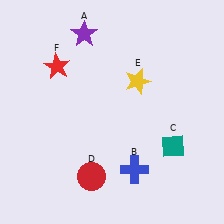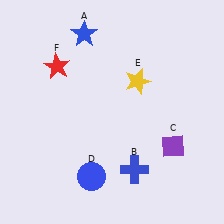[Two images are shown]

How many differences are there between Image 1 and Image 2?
There are 3 differences between the two images.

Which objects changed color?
A changed from purple to blue. C changed from teal to purple. D changed from red to blue.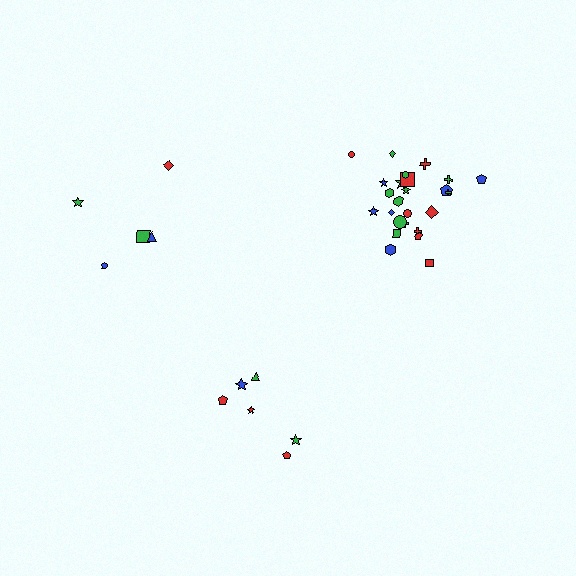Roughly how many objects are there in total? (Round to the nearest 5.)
Roughly 35 objects in total.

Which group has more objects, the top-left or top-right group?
The top-right group.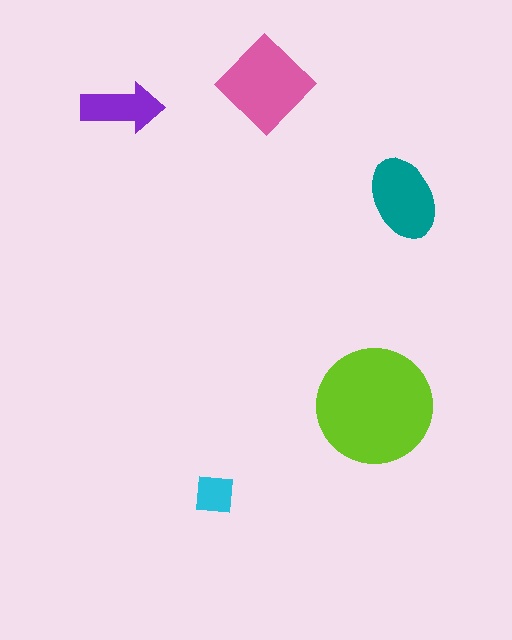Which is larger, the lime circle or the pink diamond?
The lime circle.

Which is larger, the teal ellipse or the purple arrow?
The teal ellipse.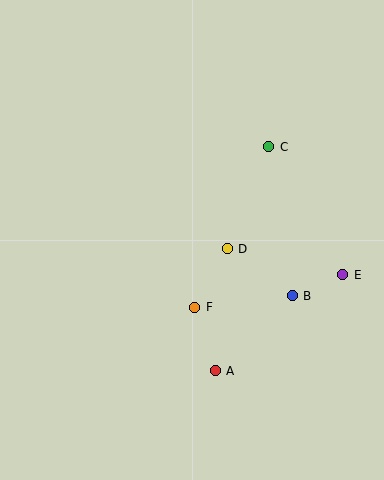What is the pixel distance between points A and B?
The distance between A and B is 108 pixels.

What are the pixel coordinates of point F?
Point F is at (195, 307).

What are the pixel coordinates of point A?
Point A is at (215, 371).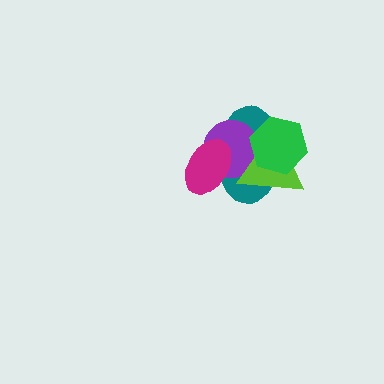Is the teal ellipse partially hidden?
Yes, it is partially covered by another shape.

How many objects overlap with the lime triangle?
3 objects overlap with the lime triangle.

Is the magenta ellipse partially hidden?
No, no other shape covers it.